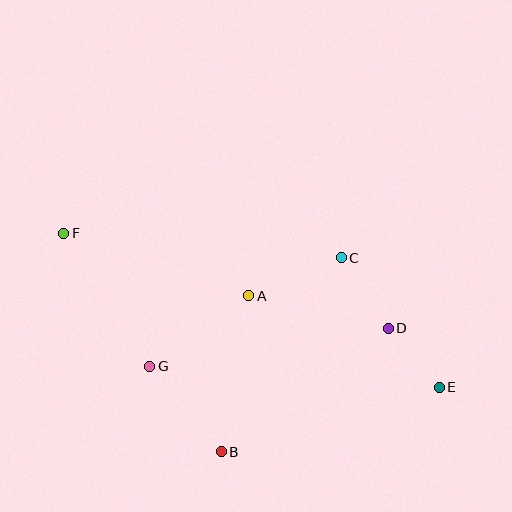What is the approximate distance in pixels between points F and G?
The distance between F and G is approximately 159 pixels.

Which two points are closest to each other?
Points D and E are closest to each other.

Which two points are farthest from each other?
Points E and F are farthest from each other.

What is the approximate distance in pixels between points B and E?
The distance between B and E is approximately 227 pixels.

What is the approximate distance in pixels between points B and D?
The distance between B and D is approximately 207 pixels.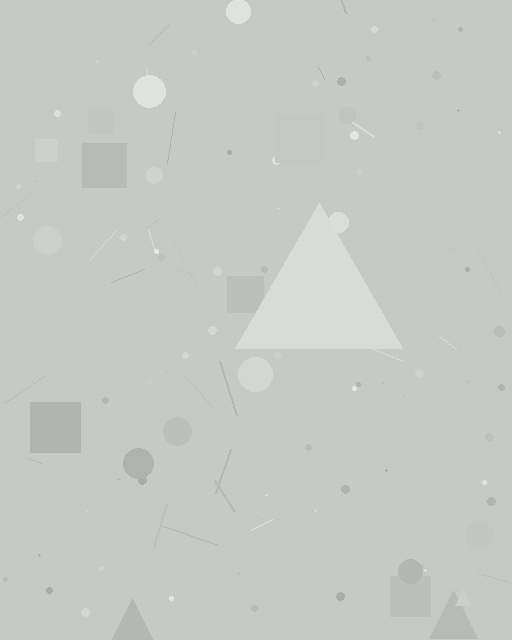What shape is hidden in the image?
A triangle is hidden in the image.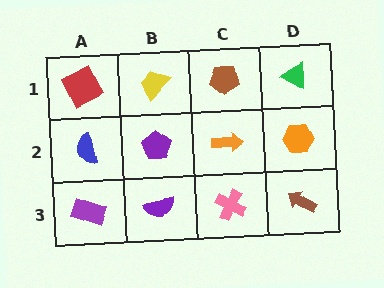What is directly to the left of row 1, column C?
A yellow trapezoid.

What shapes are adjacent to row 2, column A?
A red square (row 1, column A), a purple rectangle (row 3, column A), a purple pentagon (row 2, column B).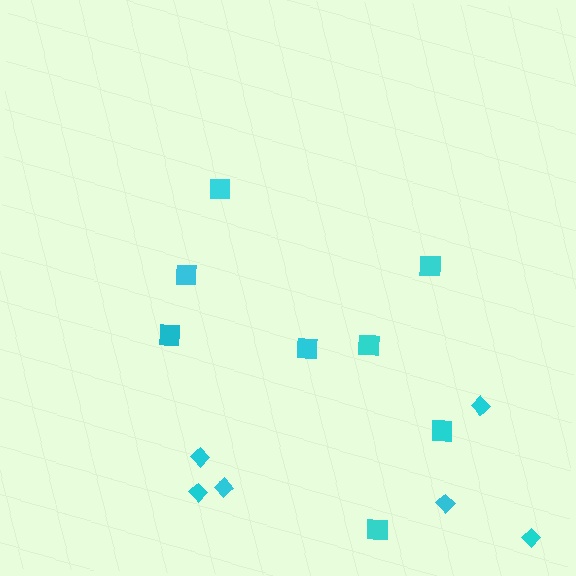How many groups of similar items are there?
There are 2 groups: one group of squares (8) and one group of diamonds (6).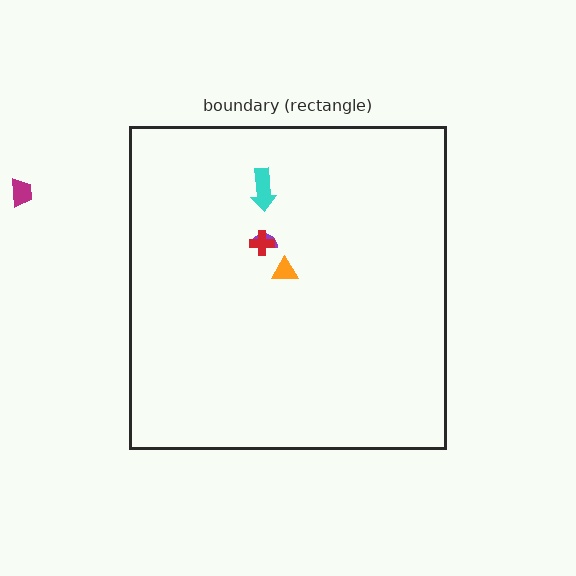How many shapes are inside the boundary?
4 inside, 1 outside.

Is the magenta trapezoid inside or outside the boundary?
Outside.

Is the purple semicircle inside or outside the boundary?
Inside.